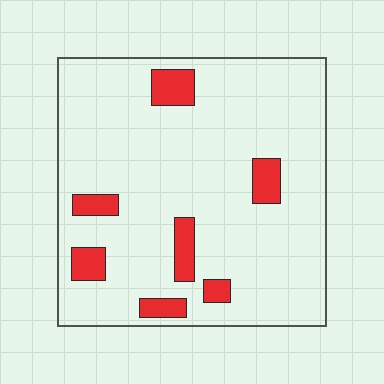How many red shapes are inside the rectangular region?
7.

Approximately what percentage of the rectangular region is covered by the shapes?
Approximately 10%.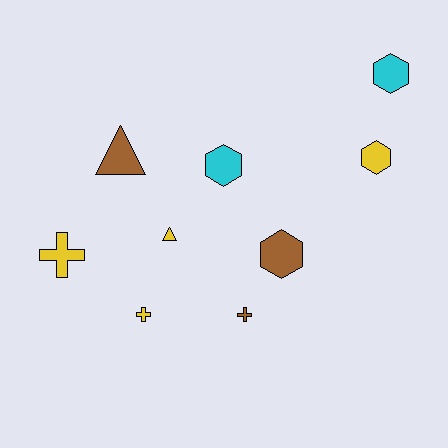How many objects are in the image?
There are 9 objects.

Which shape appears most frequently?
Hexagon, with 4 objects.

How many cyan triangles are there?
There are no cyan triangles.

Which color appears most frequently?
Yellow, with 4 objects.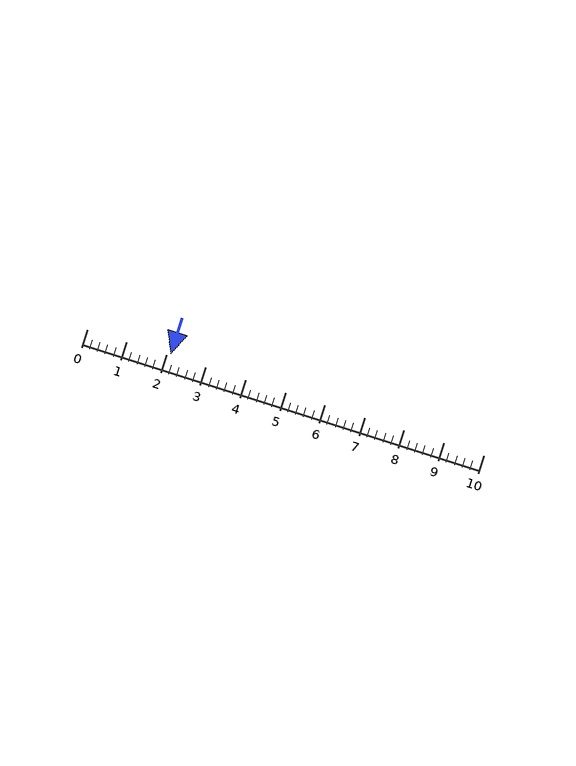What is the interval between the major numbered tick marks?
The major tick marks are spaced 1 units apart.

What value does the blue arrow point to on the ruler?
The blue arrow points to approximately 2.1.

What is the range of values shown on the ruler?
The ruler shows values from 0 to 10.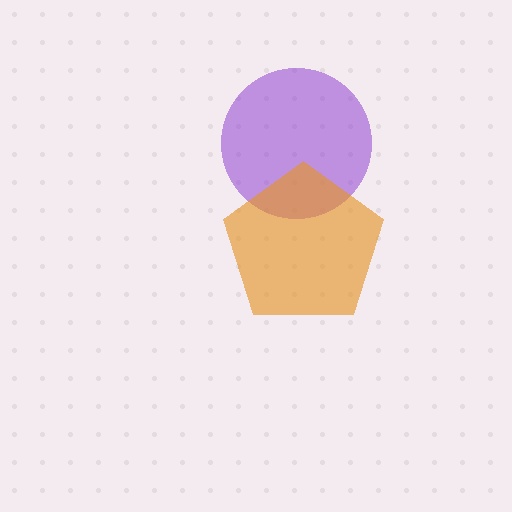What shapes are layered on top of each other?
The layered shapes are: a purple circle, an orange pentagon.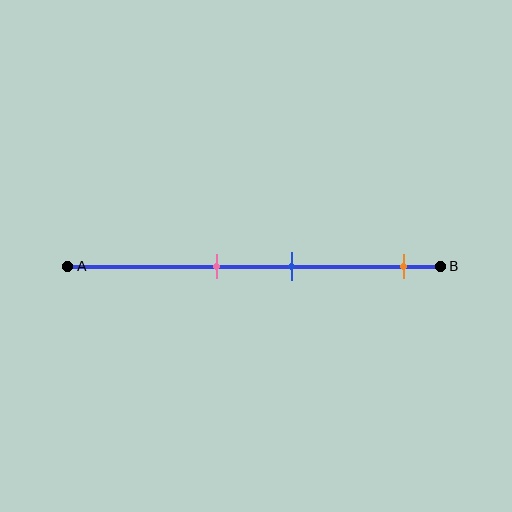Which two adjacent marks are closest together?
The pink and blue marks are the closest adjacent pair.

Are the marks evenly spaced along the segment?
No, the marks are not evenly spaced.